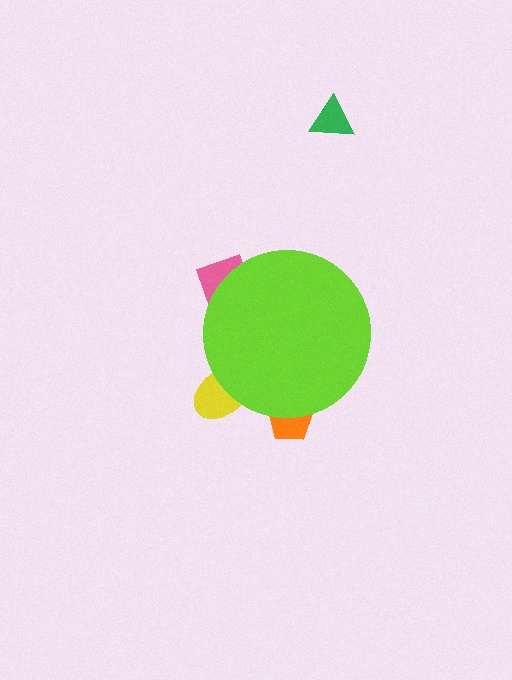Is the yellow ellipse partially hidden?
Yes, the yellow ellipse is partially hidden behind the lime circle.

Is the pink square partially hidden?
Yes, the pink square is partially hidden behind the lime circle.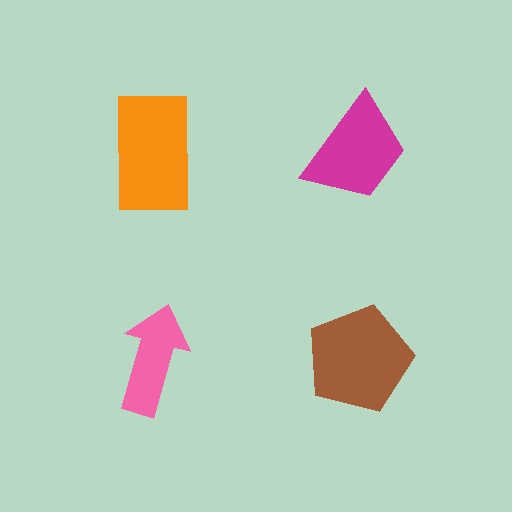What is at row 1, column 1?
An orange rectangle.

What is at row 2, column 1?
A pink arrow.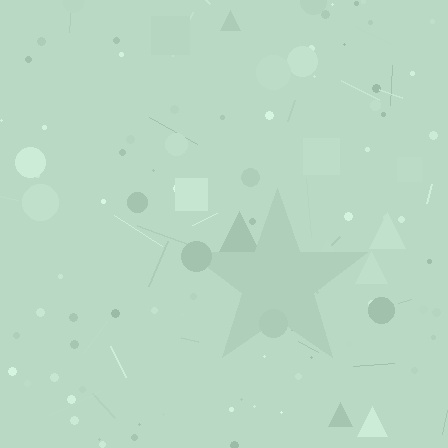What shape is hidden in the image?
A star is hidden in the image.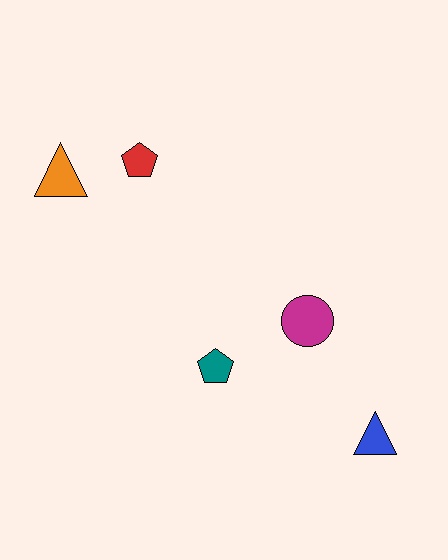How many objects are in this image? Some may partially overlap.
There are 5 objects.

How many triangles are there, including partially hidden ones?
There are 2 triangles.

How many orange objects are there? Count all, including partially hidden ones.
There is 1 orange object.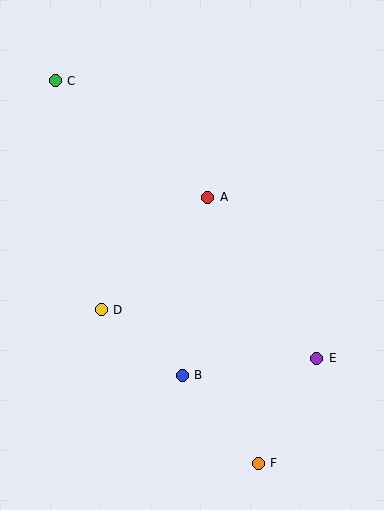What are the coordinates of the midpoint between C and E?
The midpoint between C and E is at (186, 220).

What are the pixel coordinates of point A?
Point A is at (208, 197).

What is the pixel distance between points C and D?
The distance between C and D is 234 pixels.